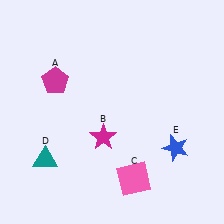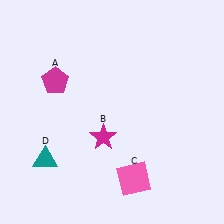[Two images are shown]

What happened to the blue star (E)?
The blue star (E) was removed in Image 2. It was in the bottom-right area of Image 1.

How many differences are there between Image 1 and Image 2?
There is 1 difference between the two images.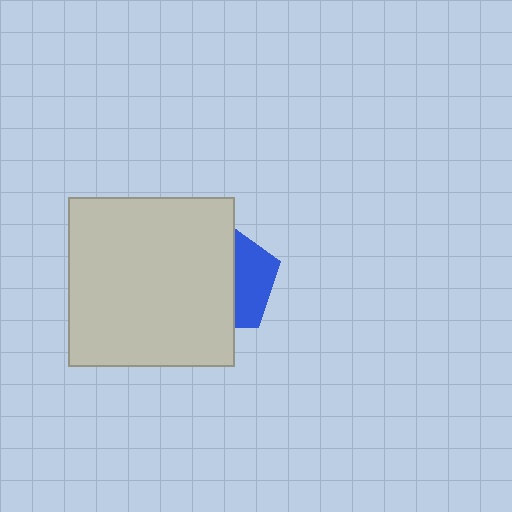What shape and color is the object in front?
The object in front is a light gray rectangle.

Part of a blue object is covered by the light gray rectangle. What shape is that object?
It is a pentagon.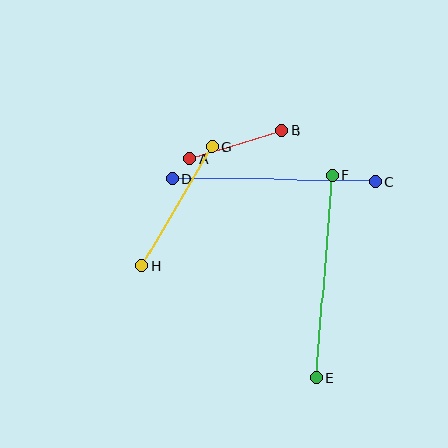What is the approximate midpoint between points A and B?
The midpoint is at approximately (236, 144) pixels.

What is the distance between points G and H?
The distance is approximately 138 pixels.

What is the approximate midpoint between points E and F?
The midpoint is at approximately (324, 276) pixels.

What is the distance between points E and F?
The distance is approximately 203 pixels.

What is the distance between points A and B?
The distance is approximately 96 pixels.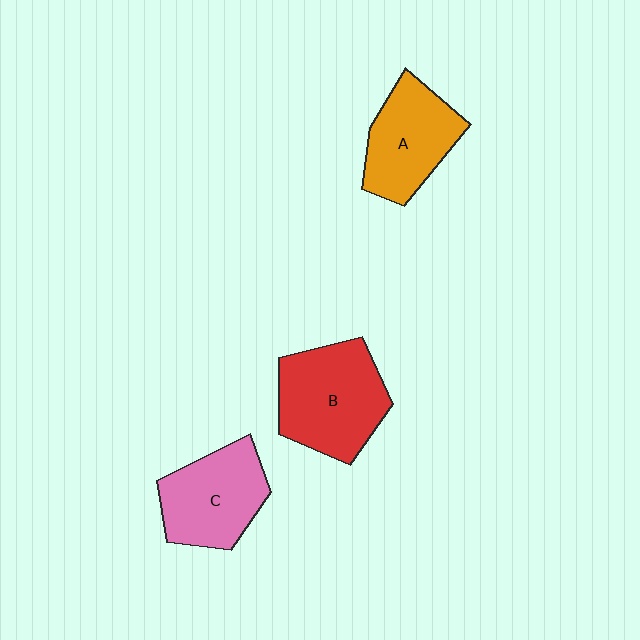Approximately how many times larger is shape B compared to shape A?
Approximately 1.2 times.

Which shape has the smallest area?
Shape A (orange).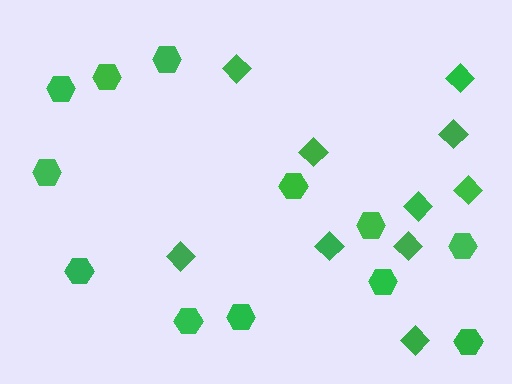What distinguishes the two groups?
There are 2 groups: one group of hexagons (12) and one group of diamonds (10).